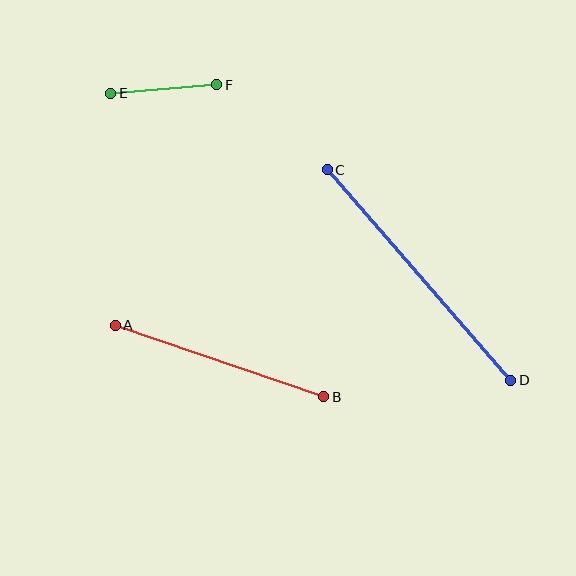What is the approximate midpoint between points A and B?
The midpoint is at approximately (219, 361) pixels.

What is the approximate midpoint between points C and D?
The midpoint is at approximately (419, 275) pixels.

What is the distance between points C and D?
The distance is approximately 279 pixels.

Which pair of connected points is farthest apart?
Points C and D are farthest apart.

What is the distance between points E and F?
The distance is approximately 106 pixels.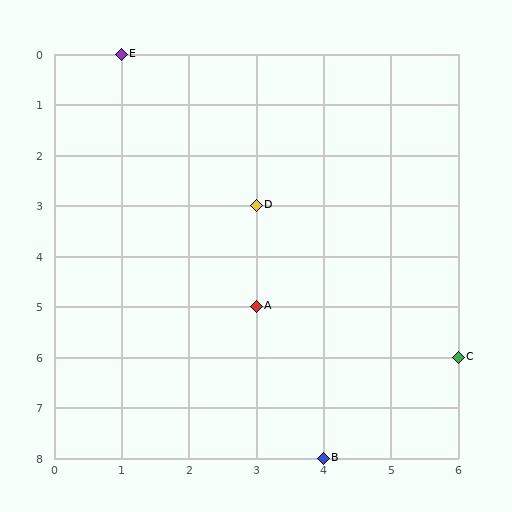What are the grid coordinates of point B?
Point B is at grid coordinates (4, 8).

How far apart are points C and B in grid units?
Points C and B are 2 columns and 2 rows apart (about 2.8 grid units diagonally).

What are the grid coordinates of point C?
Point C is at grid coordinates (6, 6).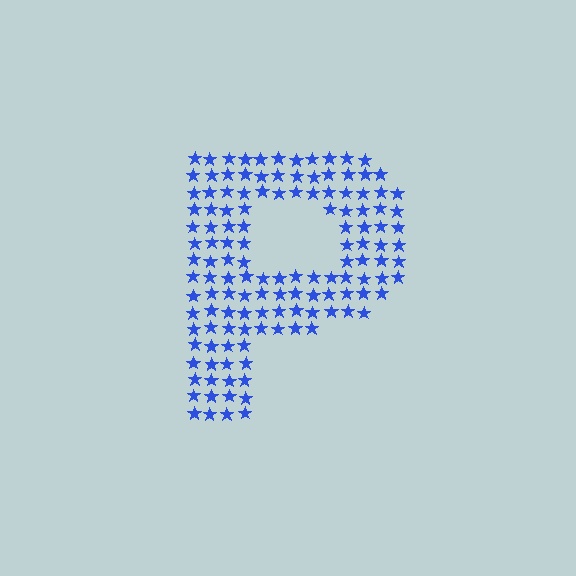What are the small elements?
The small elements are stars.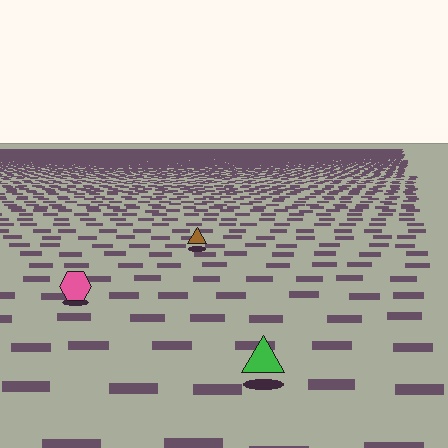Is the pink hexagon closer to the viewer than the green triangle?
No. The green triangle is closer — you can tell from the texture gradient: the ground texture is coarser near it.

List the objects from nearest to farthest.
From nearest to farthest: the green triangle, the pink hexagon, the brown triangle.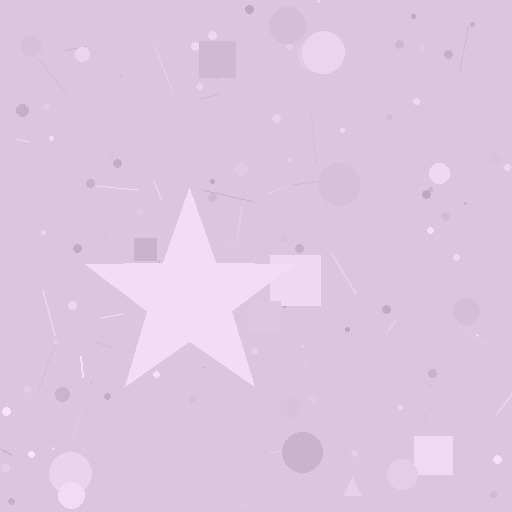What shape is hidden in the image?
A star is hidden in the image.